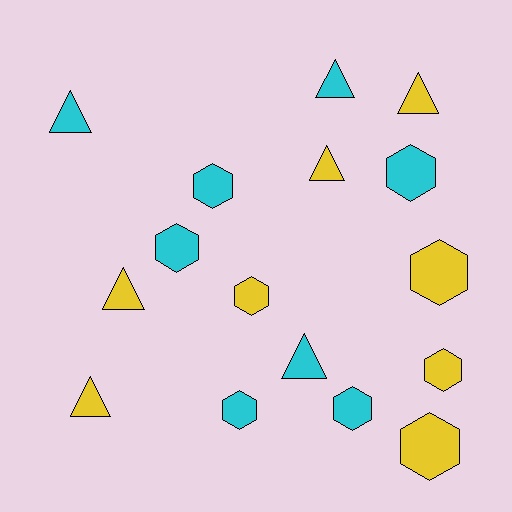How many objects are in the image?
There are 16 objects.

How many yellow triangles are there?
There are 4 yellow triangles.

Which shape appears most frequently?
Hexagon, with 9 objects.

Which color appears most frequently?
Yellow, with 8 objects.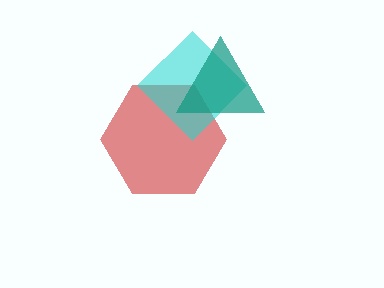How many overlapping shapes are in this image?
There are 3 overlapping shapes in the image.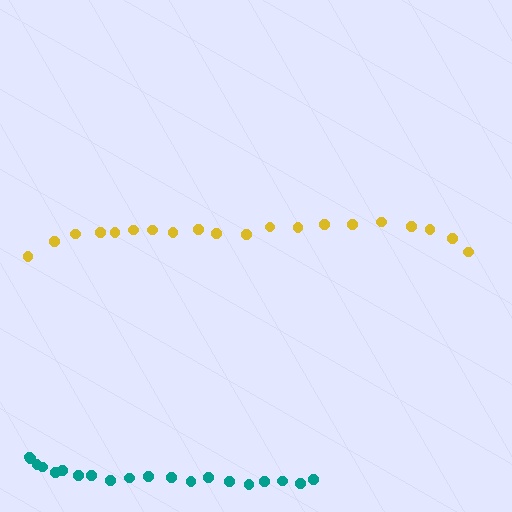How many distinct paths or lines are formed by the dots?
There are 2 distinct paths.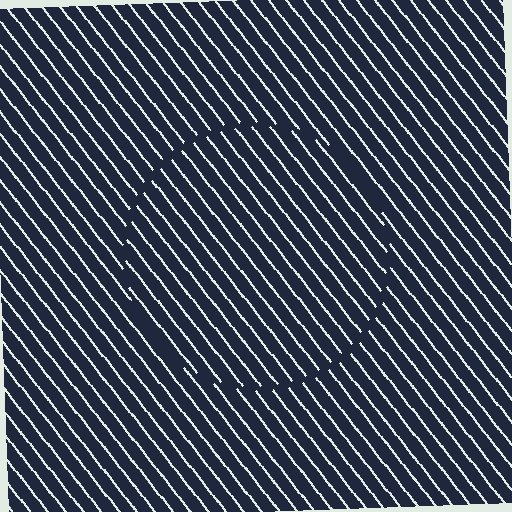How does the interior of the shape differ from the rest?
The interior of the shape contains the same grating, shifted by half a period — the contour is defined by the phase discontinuity where line-ends from the inner and outer gratings abut.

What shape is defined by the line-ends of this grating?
An illusory circle. The interior of the shape contains the same grating, shifted by half a period — the contour is defined by the phase discontinuity where line-ends from the inner and outer gratings abut.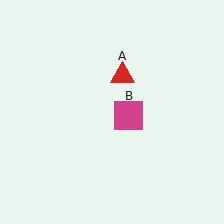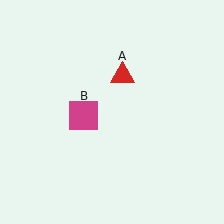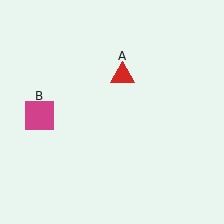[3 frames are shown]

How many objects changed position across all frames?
1 object changed position: magenta square (object B).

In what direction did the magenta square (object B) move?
The magenta square (object B) moved left.